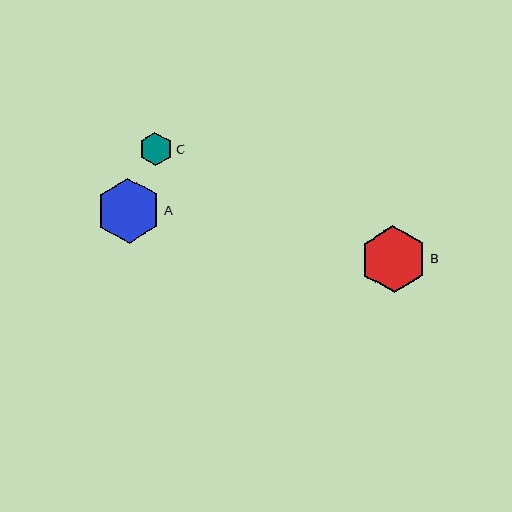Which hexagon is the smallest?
Hexagon C is the smallest with a size of approximately 33 pixels.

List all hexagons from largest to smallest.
From largest to smallest: B, A, C.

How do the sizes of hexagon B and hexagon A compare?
Hexagon B and hexagon A are approximately the same size.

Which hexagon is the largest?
Hexagon B is the largest with a size of approximately 67 pixels.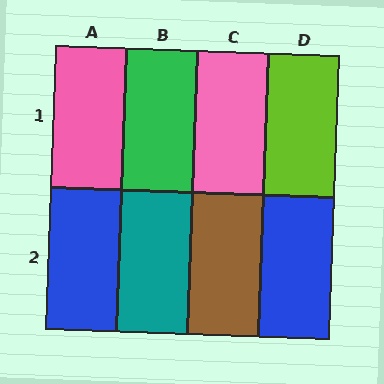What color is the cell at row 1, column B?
Green.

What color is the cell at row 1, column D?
Lime.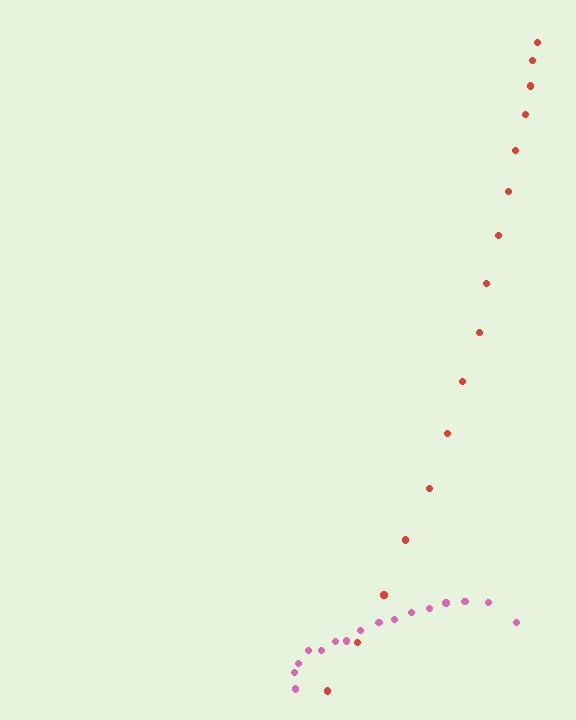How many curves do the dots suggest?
There are 2 distinct paths.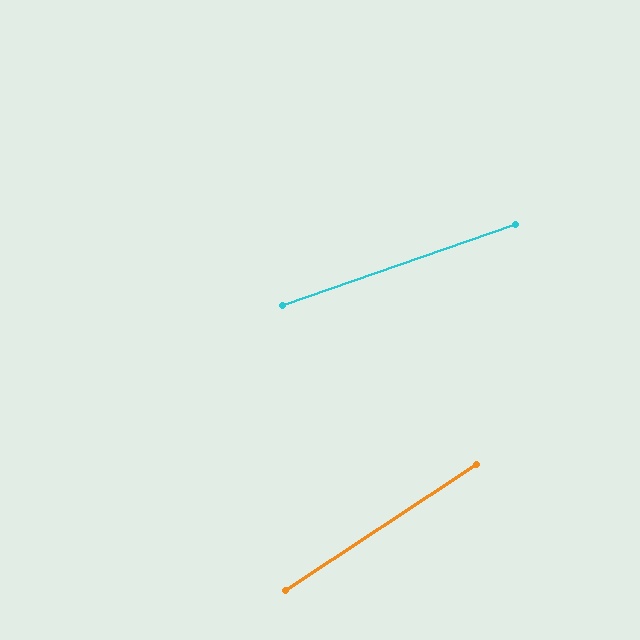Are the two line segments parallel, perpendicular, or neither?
Neither parallel nor perpendicular — they differ by about 14°.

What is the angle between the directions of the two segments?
Approximately 14 degrees.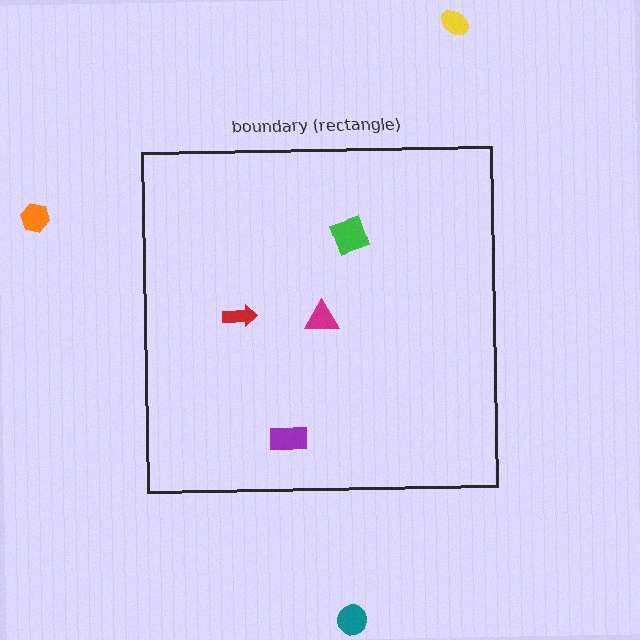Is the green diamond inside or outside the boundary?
Inside.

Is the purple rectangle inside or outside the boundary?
Inside.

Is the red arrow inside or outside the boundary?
Inside.